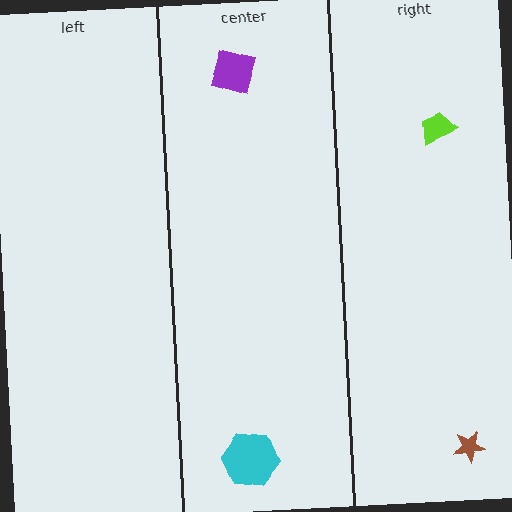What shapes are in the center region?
The cyan hexagon, the purple square.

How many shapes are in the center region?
2.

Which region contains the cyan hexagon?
The center region.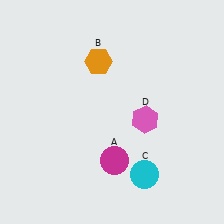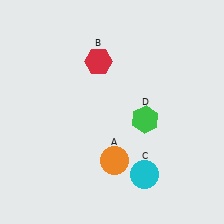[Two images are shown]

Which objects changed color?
A changed from magenta to orange. B changed from orange to red. D changed from pink to green.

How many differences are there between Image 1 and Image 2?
There are 3 differences between the two images.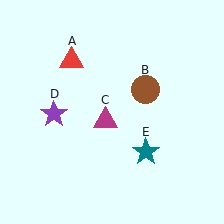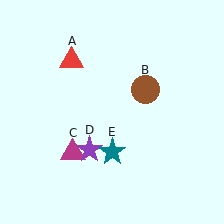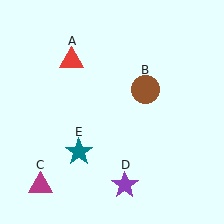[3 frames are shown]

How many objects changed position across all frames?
3 objects changed position: magenta triangle (object C), purple star (object D), teal star (object E).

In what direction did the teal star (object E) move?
The teal star (object E) moved left.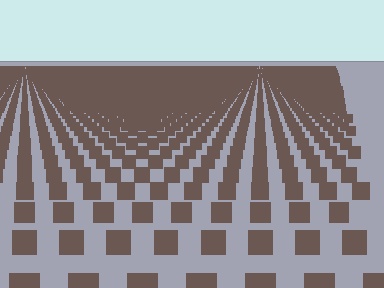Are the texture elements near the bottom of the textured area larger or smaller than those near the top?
Larger. Near the bottom, elements are closer to the viewer and appear at a bigger on-screen size.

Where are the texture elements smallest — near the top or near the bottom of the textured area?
Near the top.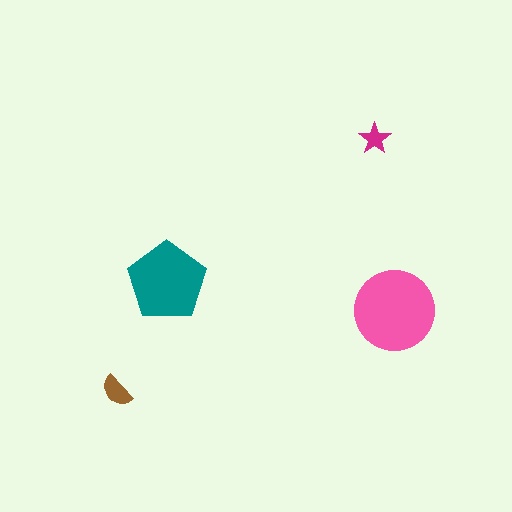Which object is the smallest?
The magenta star.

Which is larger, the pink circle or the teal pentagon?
The pink circle.